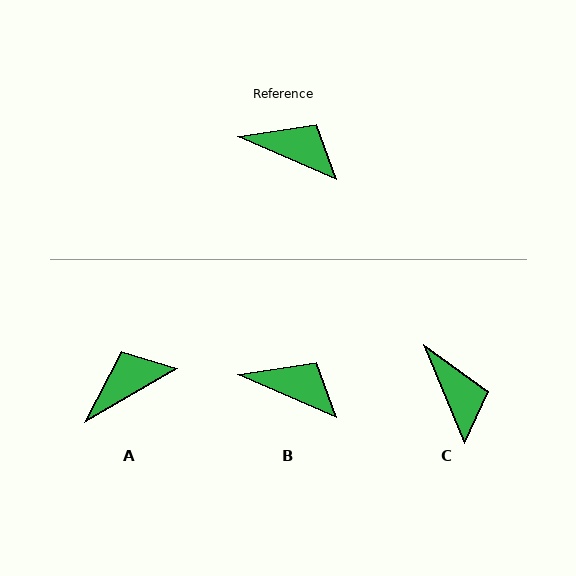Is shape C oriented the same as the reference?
No, it is off by about 44 degrees.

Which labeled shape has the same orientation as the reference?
B.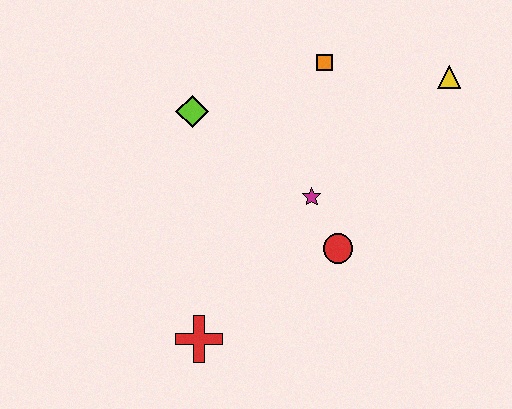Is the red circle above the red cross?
Yes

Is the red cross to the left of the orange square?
Yes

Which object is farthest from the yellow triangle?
The red cross is farthest from the yellow triangle.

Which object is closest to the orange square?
The yellow triangle is closest to the orange square.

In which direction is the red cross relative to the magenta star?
The red cross is below the magenta star.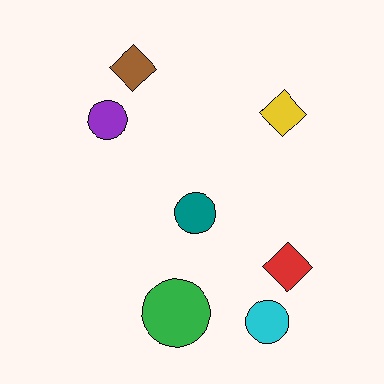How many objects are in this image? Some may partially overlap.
There are 7 objects.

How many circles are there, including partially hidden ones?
There are 4 circles.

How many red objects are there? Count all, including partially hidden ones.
There is 1 red object.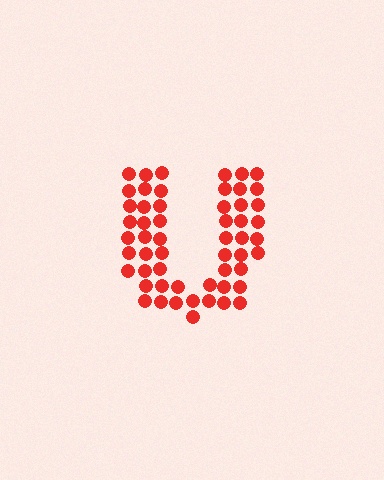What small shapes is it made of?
It is made of small circles.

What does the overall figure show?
The overall figure shows the letter U.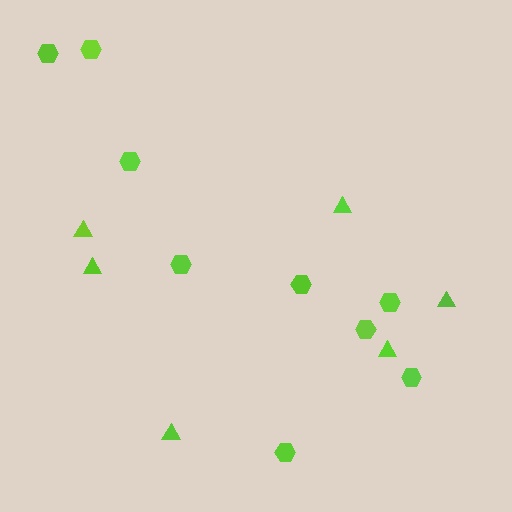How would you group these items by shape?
There are 2 groups: one group of triangles (6) and one group of hexagons (9).